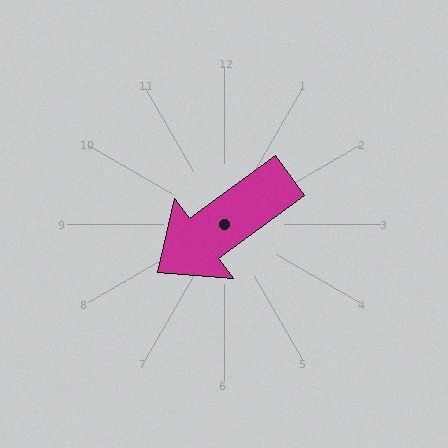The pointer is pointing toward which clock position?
Roughly 8 o'clock.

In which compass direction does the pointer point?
Southwest.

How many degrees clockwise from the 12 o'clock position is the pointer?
Approximately 234 degrees.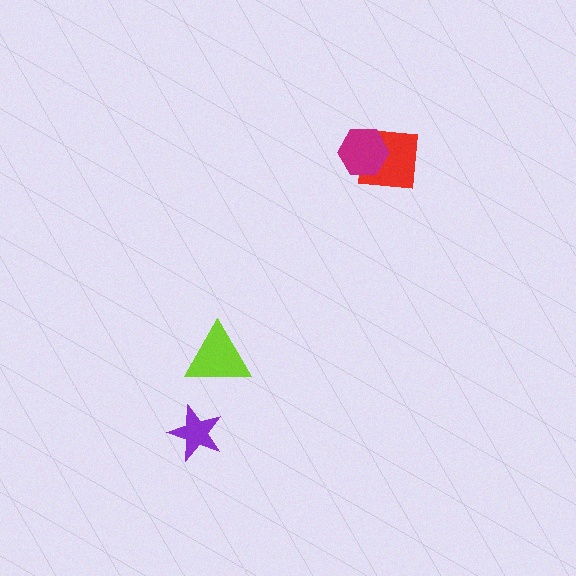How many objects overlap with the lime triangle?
0 objects overlap with the lime triangle.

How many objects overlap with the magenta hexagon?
1 object overlaps with the magenta hexagon.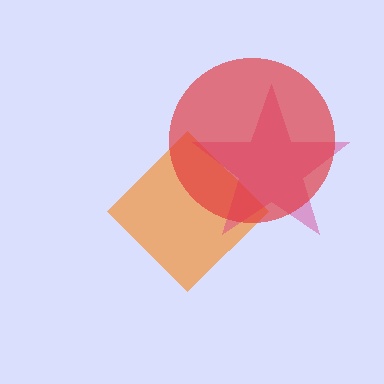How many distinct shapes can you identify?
There are 3 distinct shapes: an orange diamond, a magenta star, a red circle.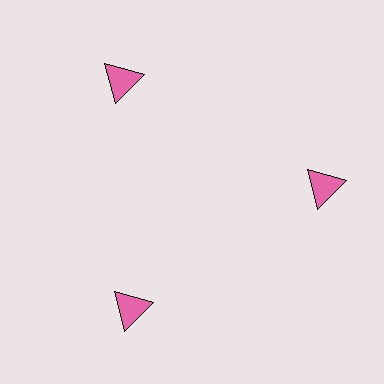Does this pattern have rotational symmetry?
Yes, this pattern has 3-fold rotational symmetry. It looks the same after rotating 120 degrees around the center.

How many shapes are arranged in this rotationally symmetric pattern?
There are 3 shapes, arranged in 3 groups of 1.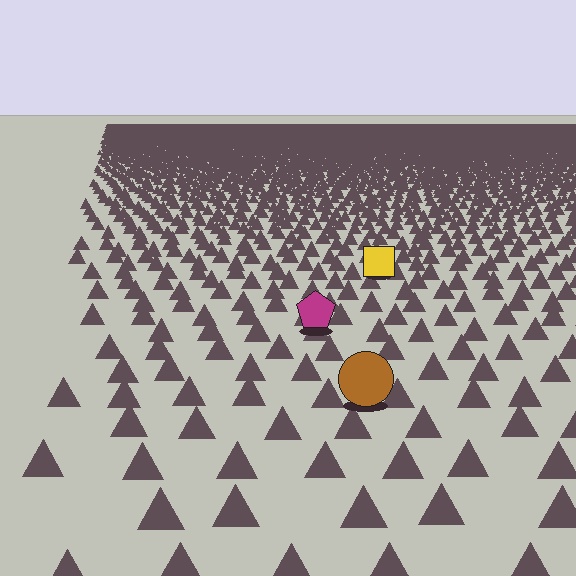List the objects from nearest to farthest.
From nearest to farthest: the brown circle, the magenta pentagon, the yellow square.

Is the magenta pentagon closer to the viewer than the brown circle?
No. The brown circle is closer — you can tell from the texture gradient: the ground texture is coarser near it.